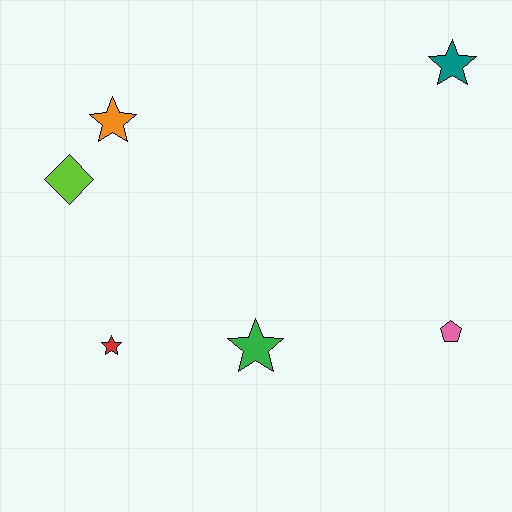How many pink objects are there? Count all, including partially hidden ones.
There is 1 pink object.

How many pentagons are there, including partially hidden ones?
There is 1 pentagon.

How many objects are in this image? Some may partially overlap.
There are 6 objects.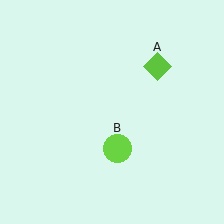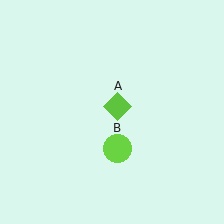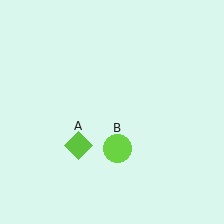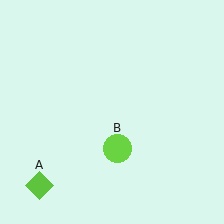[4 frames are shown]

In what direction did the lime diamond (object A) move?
The lime diamond (object A) moved down and to the left.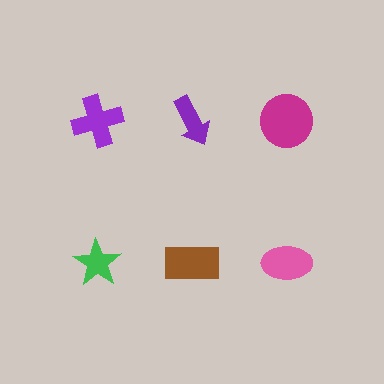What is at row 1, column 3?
A magenta circle.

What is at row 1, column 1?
A purple cross.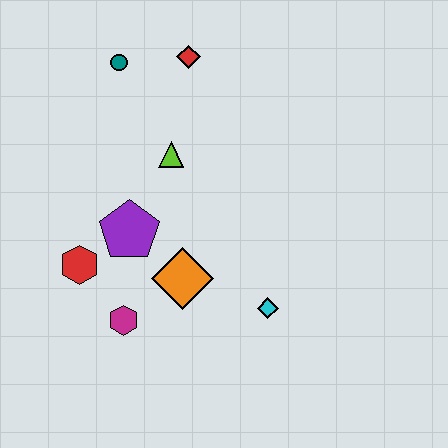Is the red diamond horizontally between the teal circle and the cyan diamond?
Yes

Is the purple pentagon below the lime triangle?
Yes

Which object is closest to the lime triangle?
The purple pentagon is closest to the lime triangle.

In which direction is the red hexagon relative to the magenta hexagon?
The red hexagon is above the magenta hexagon.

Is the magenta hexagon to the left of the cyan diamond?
Yes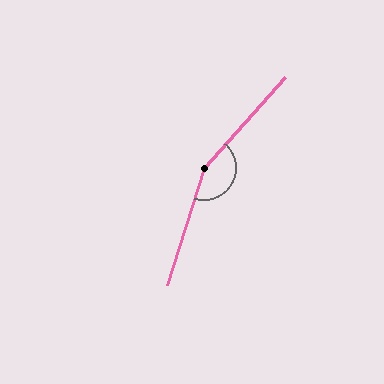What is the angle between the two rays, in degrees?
Approximately 155 degrees.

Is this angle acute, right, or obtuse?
It is obtuse.